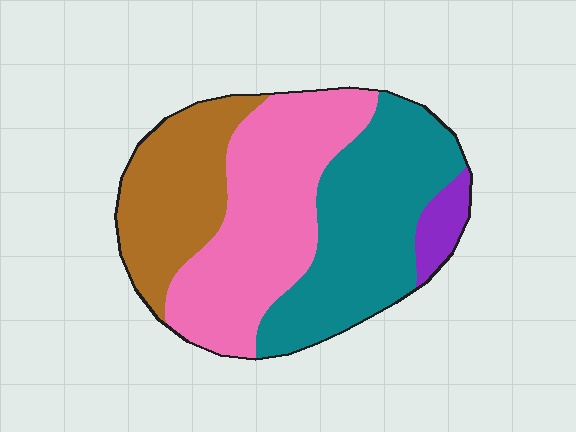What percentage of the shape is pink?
Pink takes up about three eighths (3/8) of the shape.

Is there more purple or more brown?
Brown.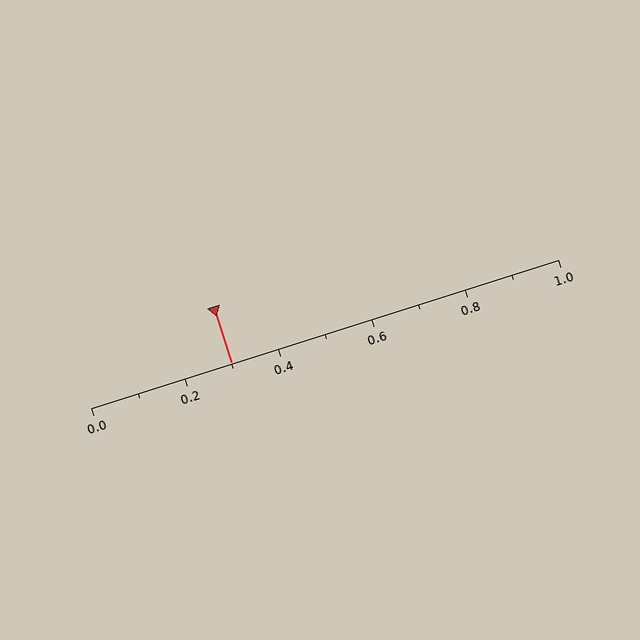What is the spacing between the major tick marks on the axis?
The major ticks are spaced 0.2 apart.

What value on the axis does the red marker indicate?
The marker indicates approximately 0.3.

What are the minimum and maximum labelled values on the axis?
The axis runs from 0.0 to 1.0.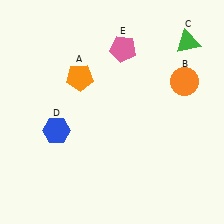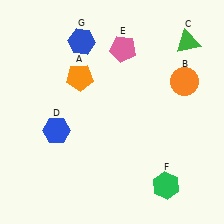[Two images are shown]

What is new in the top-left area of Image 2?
A blue hexagon (G) was added in the top-left area of Image 2.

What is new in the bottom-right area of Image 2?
A green hexagon (F) was added in the bottom-right area of Image 2.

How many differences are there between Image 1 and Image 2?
There are 2 differences between the two images.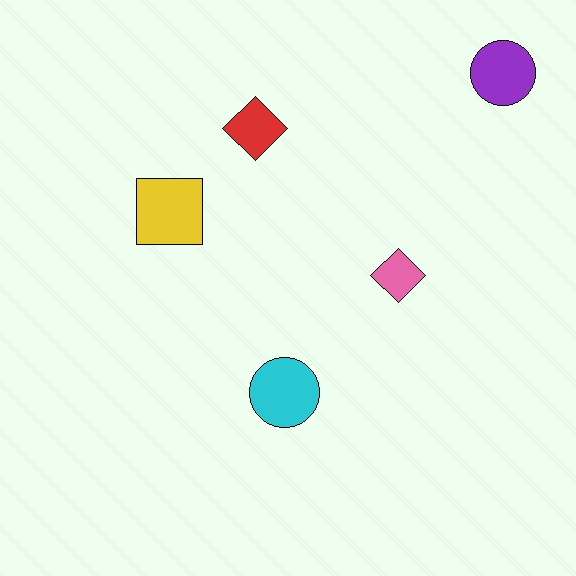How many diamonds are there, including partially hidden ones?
There are 2 diamonds.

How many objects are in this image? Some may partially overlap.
There are 5 objects.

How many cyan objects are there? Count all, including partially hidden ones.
There is 1 cyan object.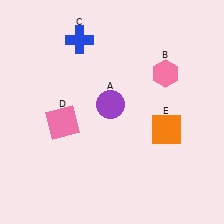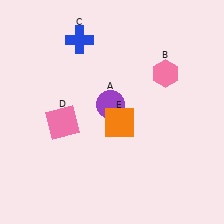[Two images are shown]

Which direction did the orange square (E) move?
The orange square (E) moved left.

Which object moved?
The orange square (E) moved left.